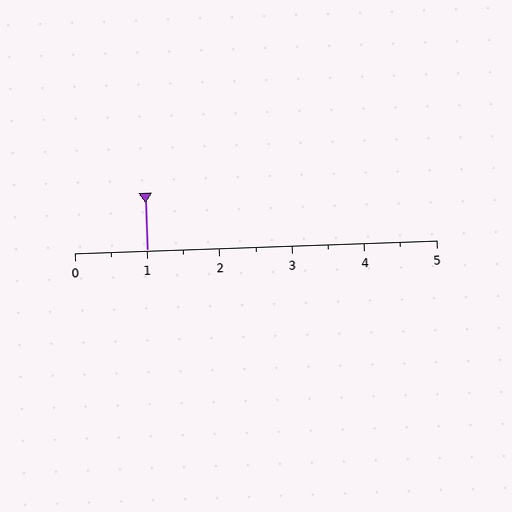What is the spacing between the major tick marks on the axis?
The major ticks are spaced 1 apart.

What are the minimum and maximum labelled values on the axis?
The axis runs from 0 to 5.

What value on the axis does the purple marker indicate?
The marker indicates approximately 1.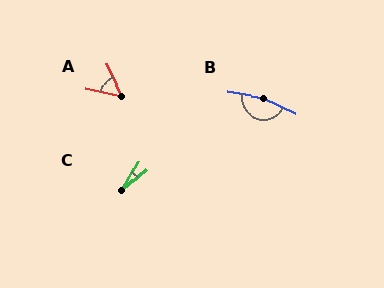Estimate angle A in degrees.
Approximately 54 degrees.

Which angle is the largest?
B, at approximately 163 degrees.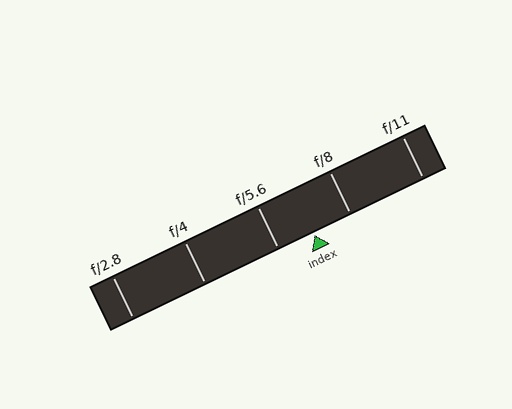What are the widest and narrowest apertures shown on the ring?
The widest aperture shown is f/2.8 and the narrowest is f/11.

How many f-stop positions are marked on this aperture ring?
There are 5 f-stop positions marked.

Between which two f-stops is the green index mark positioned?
The index mark is between f/5.6 and f/8.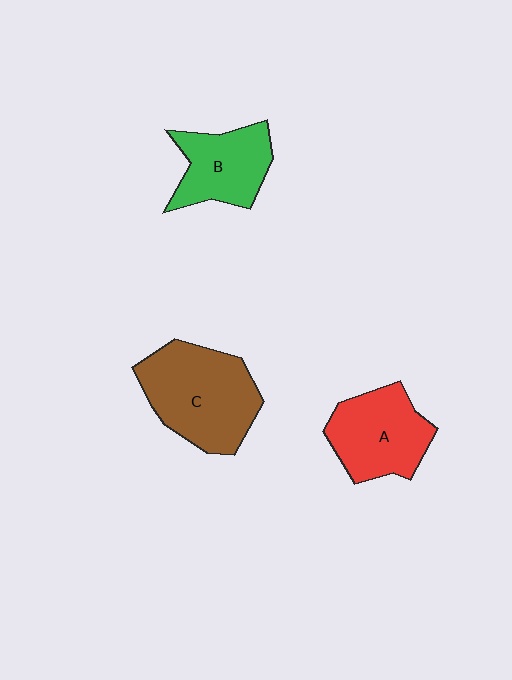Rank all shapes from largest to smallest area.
From largest to smallest: C (brown), A (red), B (green).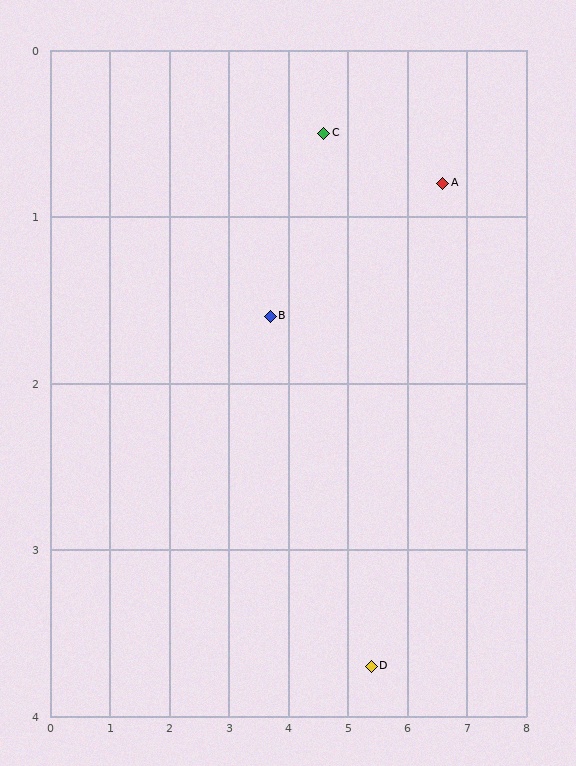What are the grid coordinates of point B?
Point B is at approximately (3.7, 1.6).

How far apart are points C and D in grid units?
Points C and D are about 3.3 grid units apart.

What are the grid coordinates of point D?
Point D is at approximately (5.4, 3.7).